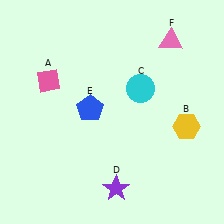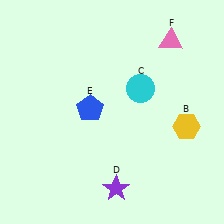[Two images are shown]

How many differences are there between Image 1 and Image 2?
There is 1 difference between the two images.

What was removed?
The pink diamond (A) was removed in Image 2.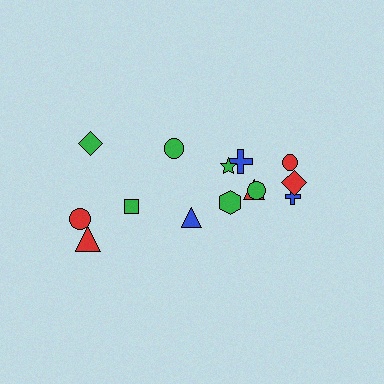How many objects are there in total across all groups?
There are 14 objects.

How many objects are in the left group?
There are 6 objects.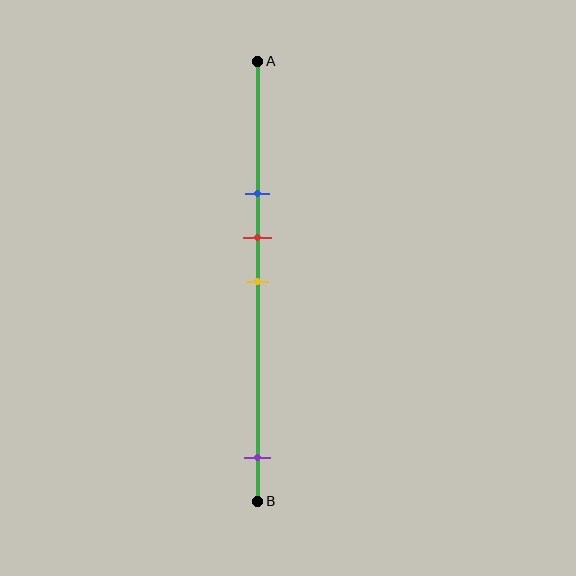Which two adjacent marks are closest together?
The red and yellow marks are the closest adjacent pair.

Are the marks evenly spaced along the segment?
No, the marks are not evenly spaced.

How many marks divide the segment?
There are 4 marks dividing the segment.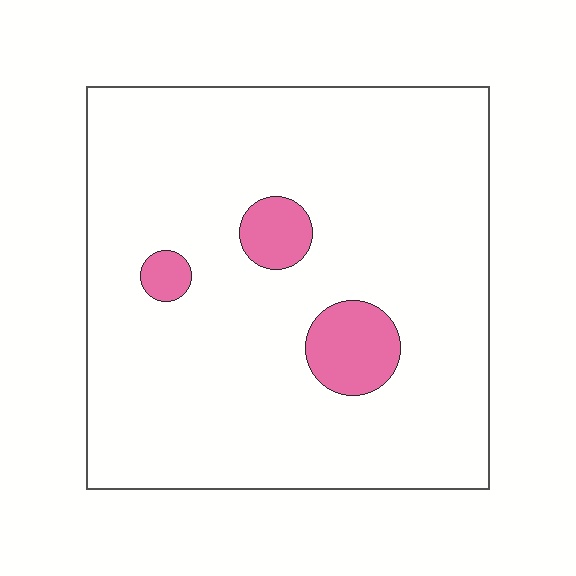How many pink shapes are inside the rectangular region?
3.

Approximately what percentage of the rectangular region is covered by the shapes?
Approximately 10%.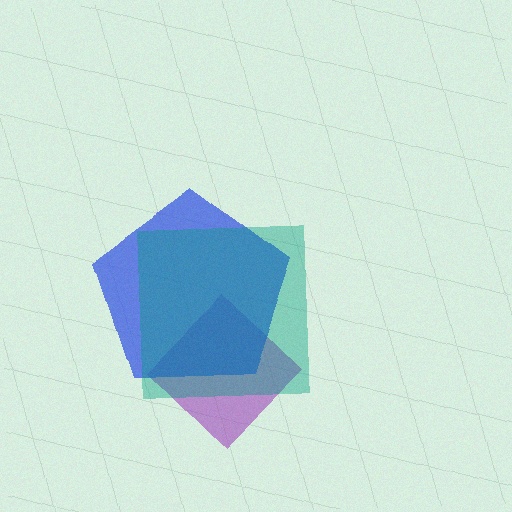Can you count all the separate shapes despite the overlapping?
Yes, there are 3 separate shapes.